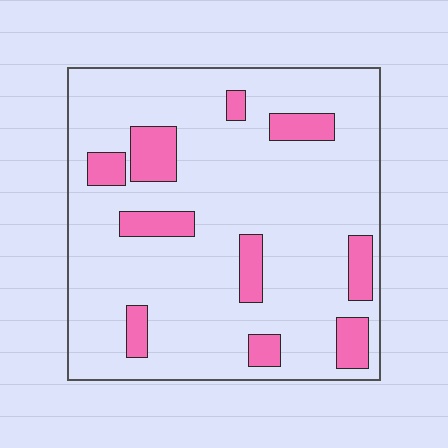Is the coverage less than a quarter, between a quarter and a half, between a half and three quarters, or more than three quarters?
Less than a quarter.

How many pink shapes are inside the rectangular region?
10.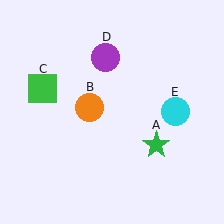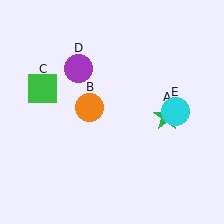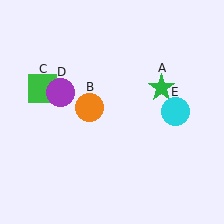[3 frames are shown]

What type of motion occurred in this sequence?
The green star (object A), purple circle (object D) rotated counterclockwise around the center of the scene.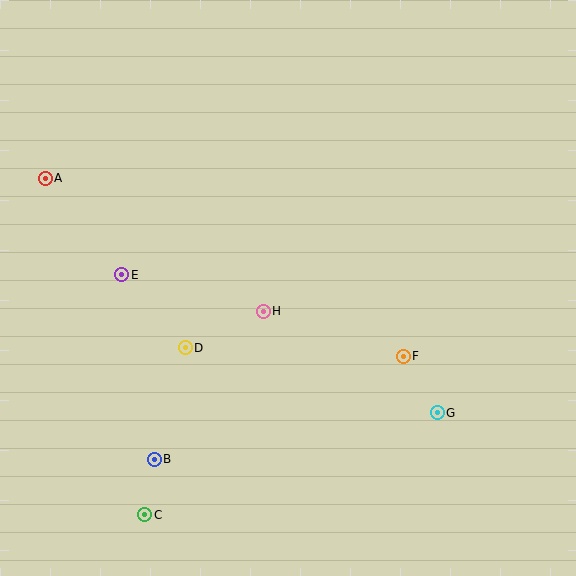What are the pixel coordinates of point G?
Point G is at (437, 413).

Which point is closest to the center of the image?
Point H at (263, 311) is closest to the center.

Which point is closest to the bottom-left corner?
Point C is closest to the bottom-left corner.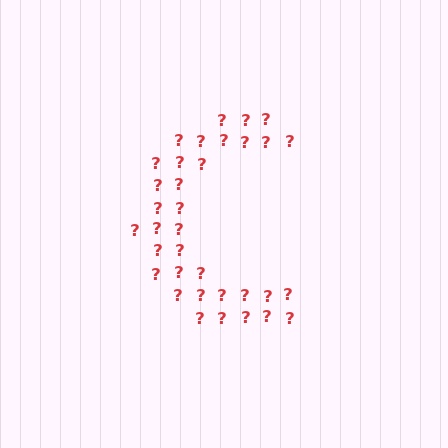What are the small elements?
The small elements are question marks.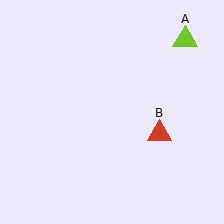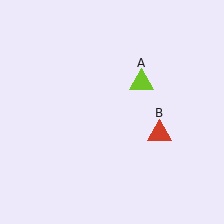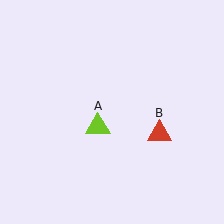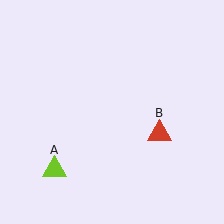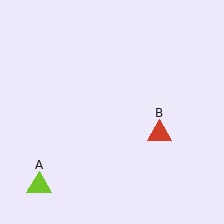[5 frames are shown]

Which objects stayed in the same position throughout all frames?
Red triangle (object B) remained stationary.